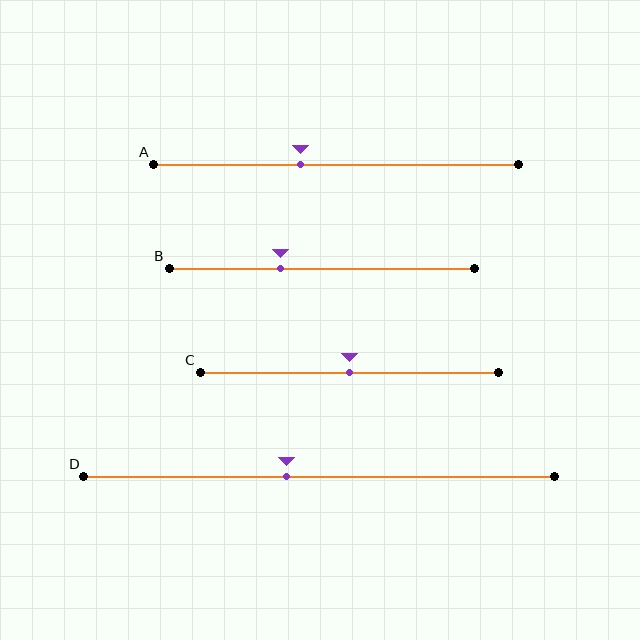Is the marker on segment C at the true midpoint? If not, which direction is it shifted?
Yes, the marker on segment C is at the true midpoint.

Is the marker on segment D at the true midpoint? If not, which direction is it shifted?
No, the marker on segment D is shifted to the left by about 7% of the segment length.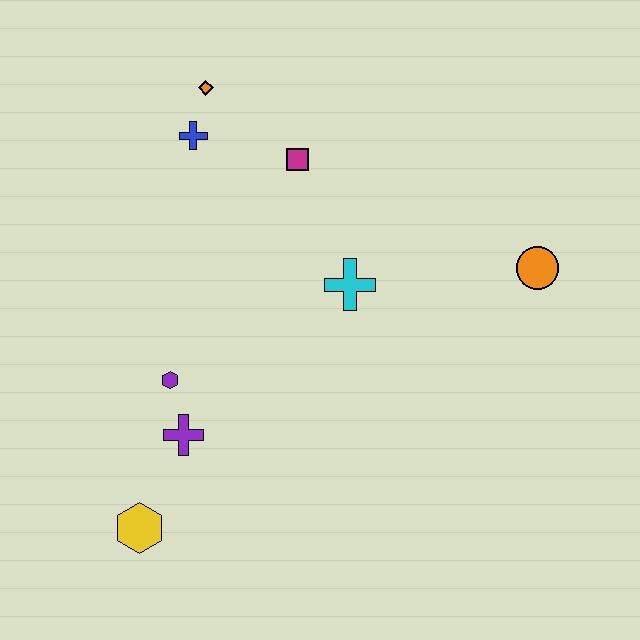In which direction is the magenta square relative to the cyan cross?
The magenta square is above the cyan cross.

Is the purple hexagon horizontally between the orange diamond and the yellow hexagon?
Yes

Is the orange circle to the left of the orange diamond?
No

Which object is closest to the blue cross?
The orange diamond is closest to the blue cross.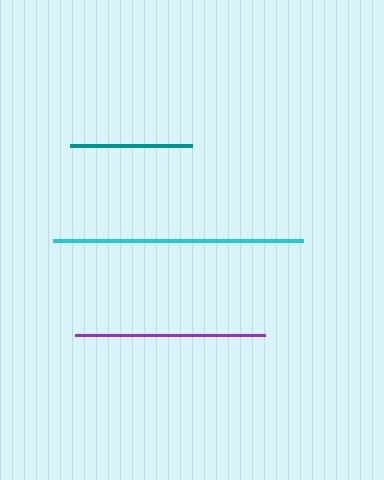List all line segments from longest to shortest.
From longest to shortest: cyan, purple, teal.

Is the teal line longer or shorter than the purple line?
The purple line is longer than the teal line.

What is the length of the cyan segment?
The cyan segment is approximately 250 pixels long.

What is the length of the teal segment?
The teal segment is approximately 122 pixels long.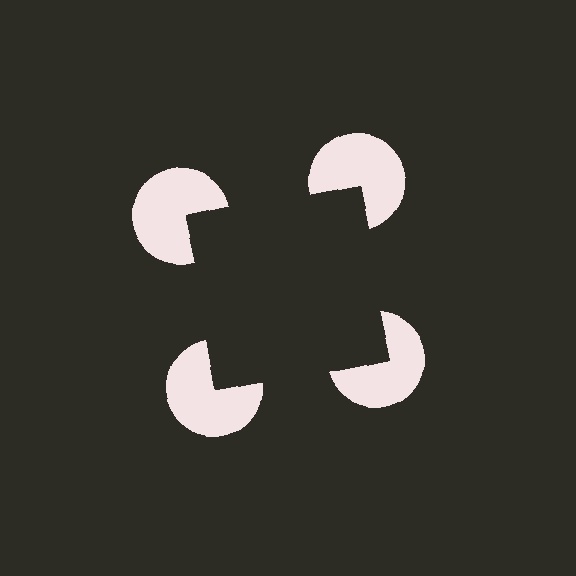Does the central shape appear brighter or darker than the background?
It typically appears slightly darker than the background, even though no actual brightness change is drawn.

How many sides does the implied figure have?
4 sides.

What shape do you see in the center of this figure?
An illusory square — its edges are inferred from the aligned wedge cuts in the pac-man discs, not physically drawn.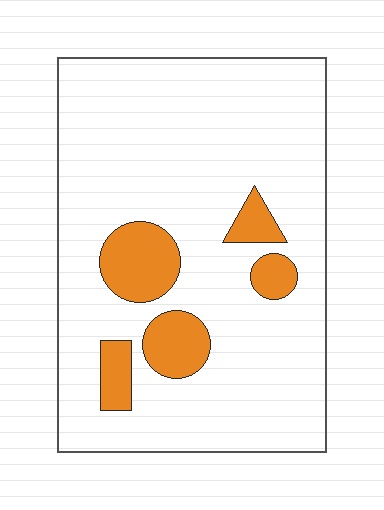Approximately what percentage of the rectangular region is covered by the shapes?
Approximately 15%.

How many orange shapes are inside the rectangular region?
5.